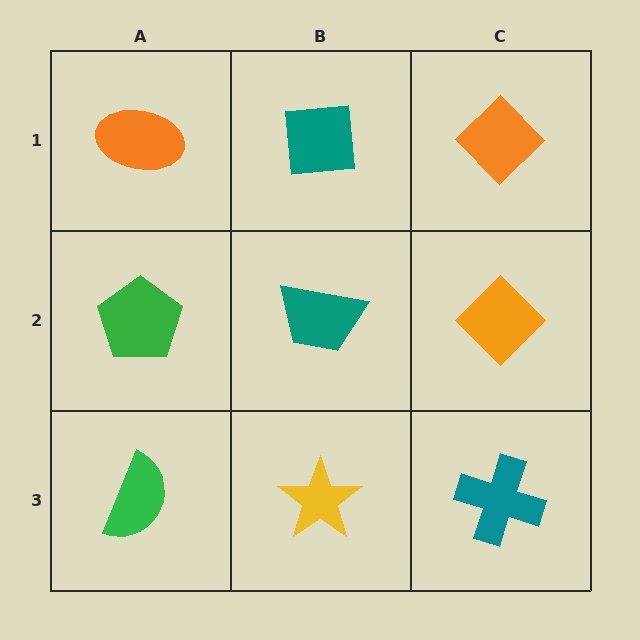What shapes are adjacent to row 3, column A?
A green pentagon (row 2, column A), a yellow star (row 3, column B).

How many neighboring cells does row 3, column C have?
2.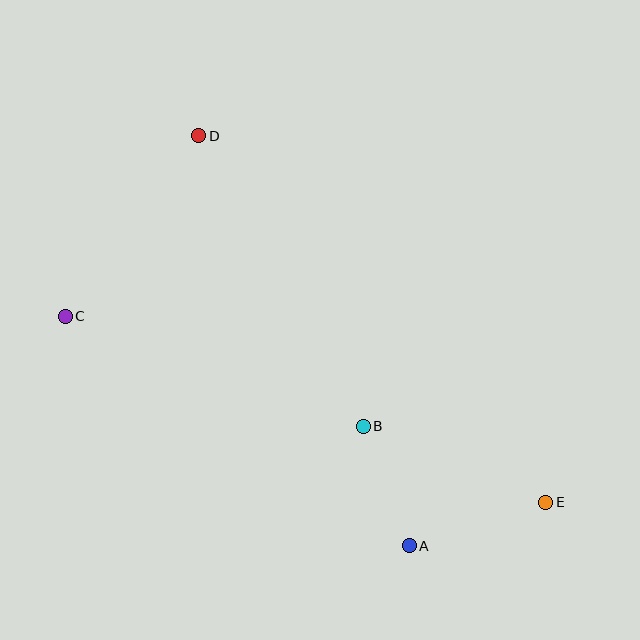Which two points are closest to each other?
Points A and B are closest to each other.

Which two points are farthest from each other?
Points C and E are farthest from each other.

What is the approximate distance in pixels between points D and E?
The distance between D and E is approximately 504 pixels.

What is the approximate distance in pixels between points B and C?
The distance between B and C is approximately 318 pixels.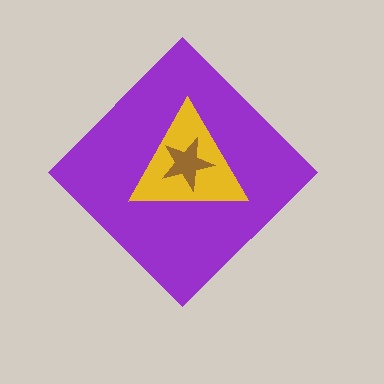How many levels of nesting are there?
3.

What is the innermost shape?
The brown star.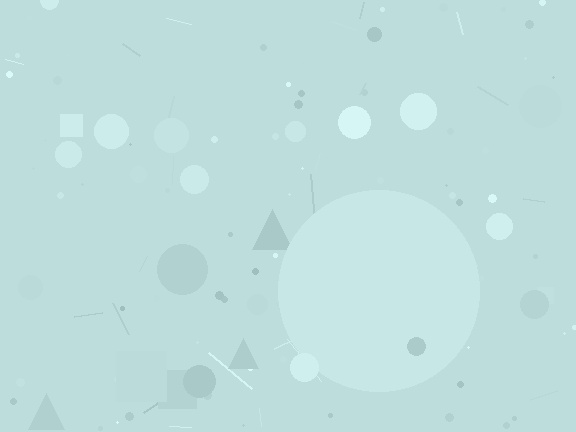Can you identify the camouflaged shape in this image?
The camouflaged shape is a circle.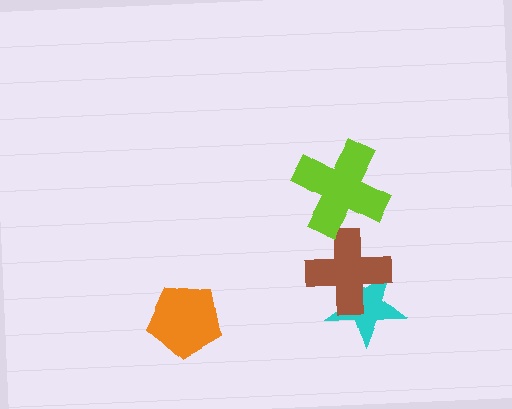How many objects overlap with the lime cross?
0 objects overlap with the lime cross.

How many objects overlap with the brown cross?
1 object overlaps with the brown cross.